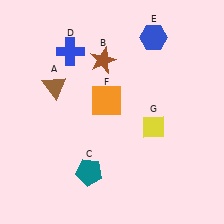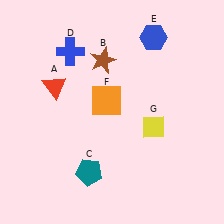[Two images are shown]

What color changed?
The triangle (A) changed from brown in Image 1 to red in Image 2.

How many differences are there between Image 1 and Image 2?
There is 1 difference between the two images.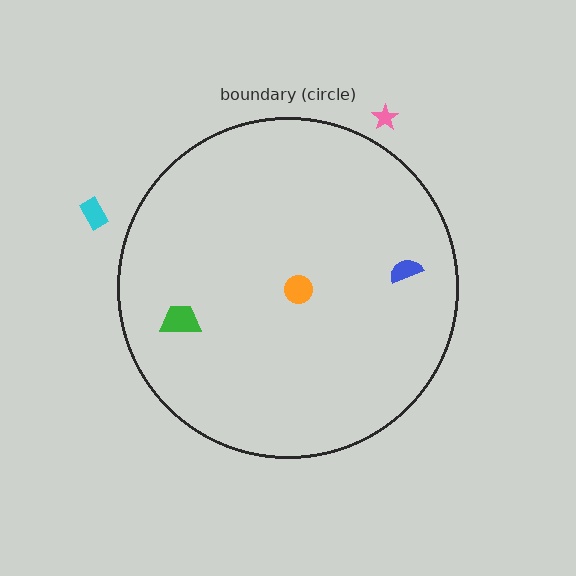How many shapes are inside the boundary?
3 inside, 2 outside.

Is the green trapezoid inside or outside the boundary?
Inside.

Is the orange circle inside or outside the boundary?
Inside.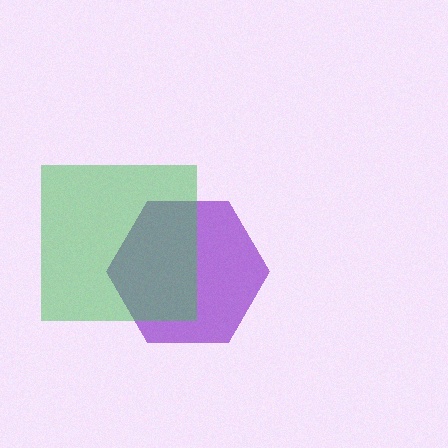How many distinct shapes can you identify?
There are 2 distinct shapes: a purple hexagon, a green square.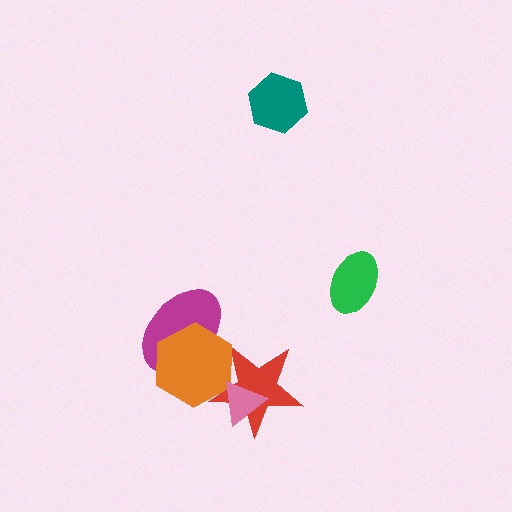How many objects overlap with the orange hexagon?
3 objects overlap with the orange hexagon.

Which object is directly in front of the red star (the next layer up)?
The orange hexagon is directly in front of the red star.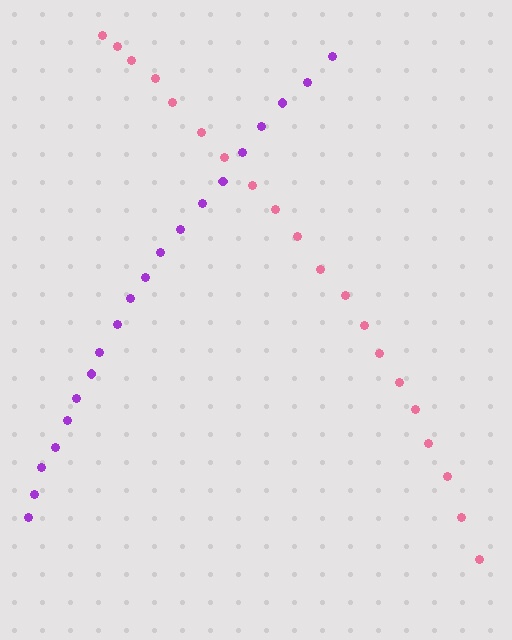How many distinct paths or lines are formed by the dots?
There are 2 distinct paths.